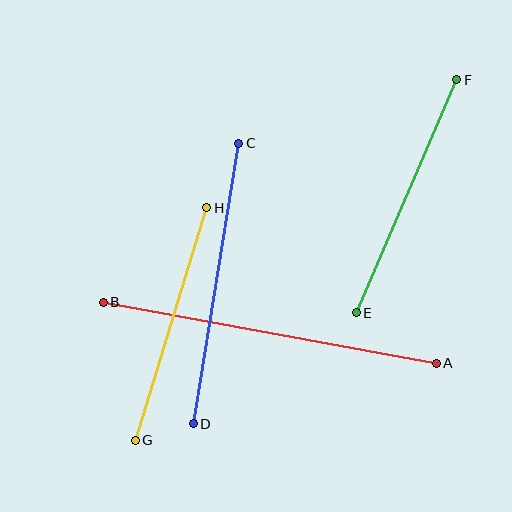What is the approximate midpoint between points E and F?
The midpoint is at approximately (407, 196) pixels.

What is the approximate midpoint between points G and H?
The midpoint is at approximately (171, 324) pixels.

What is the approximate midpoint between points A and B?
The midpoint is at approximately (270, 333) pixels.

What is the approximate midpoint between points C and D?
The midpoint is at approximately (216, 284) pixels.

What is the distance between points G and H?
The distance is approximately 243 pixels.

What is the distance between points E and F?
The distance is approximately 254 pixels.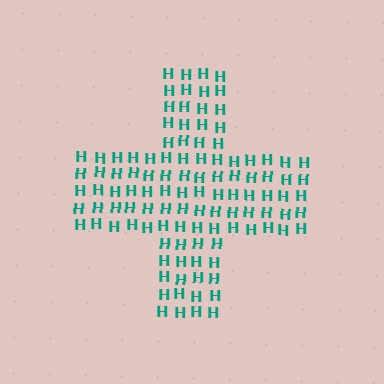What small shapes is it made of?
It is made of small letter H's.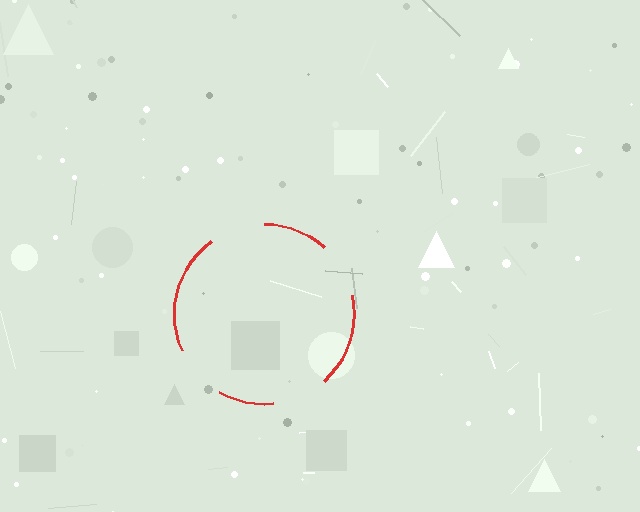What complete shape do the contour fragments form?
The contour fragments form a circle.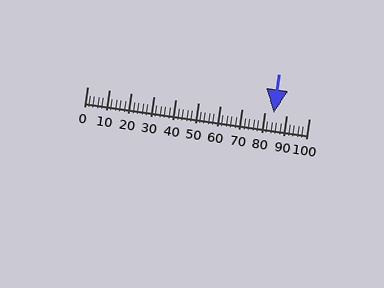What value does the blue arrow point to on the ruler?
The blue arrow points to approximately 84.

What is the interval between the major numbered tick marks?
The major tick marks are spaced 10 units apart.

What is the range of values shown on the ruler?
The ruler shows values from 0 to 100.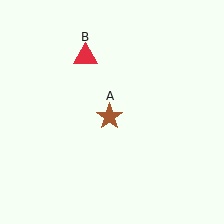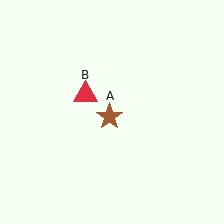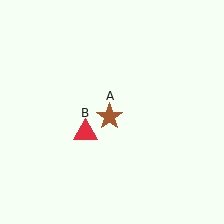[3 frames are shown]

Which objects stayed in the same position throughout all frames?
Brown star (object A) remained stationary.